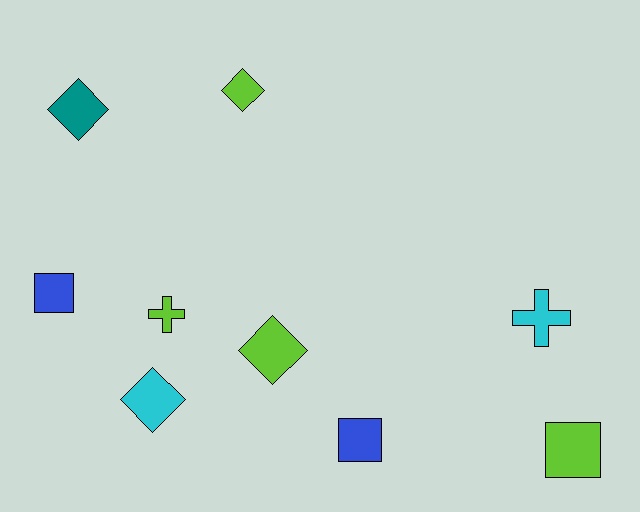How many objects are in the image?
There are 9 objects.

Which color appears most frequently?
Lime, with 4 objects.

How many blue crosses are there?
There are no blue crosses.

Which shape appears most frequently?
Diamond, with 4 objects.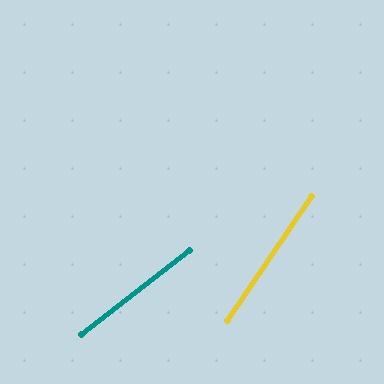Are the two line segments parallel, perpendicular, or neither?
Neither parallel nor perpendicular — they differ by about 18°.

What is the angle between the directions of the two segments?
Approximately 18 degrees.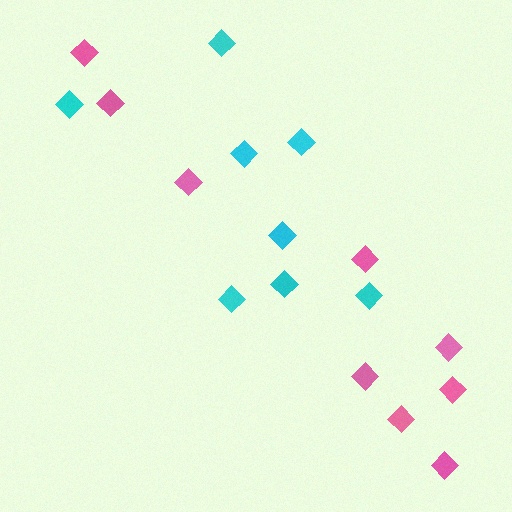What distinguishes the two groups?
There are 2 groups: one group of pink diamonds (9) and one group of cyan diamonds (8).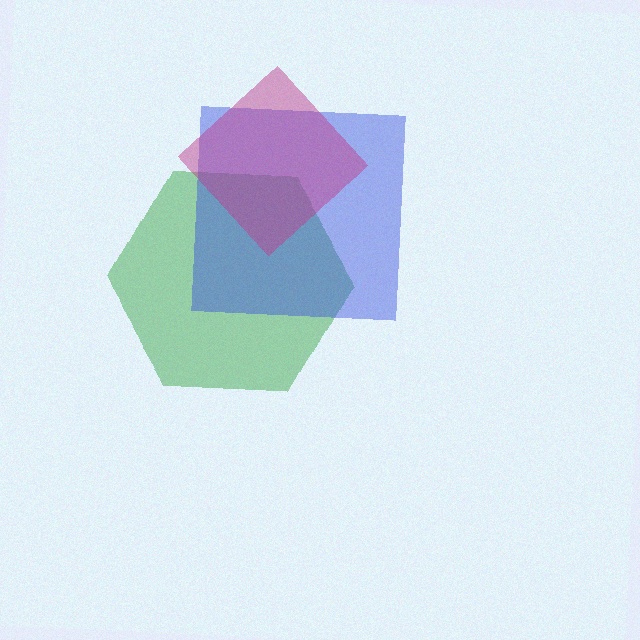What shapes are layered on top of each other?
The layered shapes are: a green hexagon, a blue square, a magenta diamond.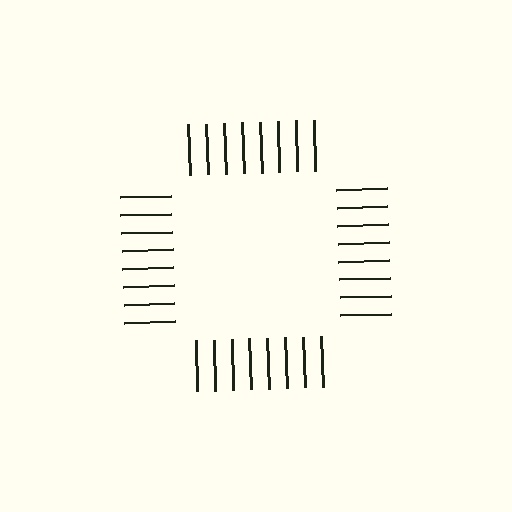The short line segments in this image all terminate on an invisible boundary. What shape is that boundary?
An illusory square — the line segments terminate on its edges but no continuous stroke is drawn.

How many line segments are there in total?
32 — 8 along each of the 4 edges.